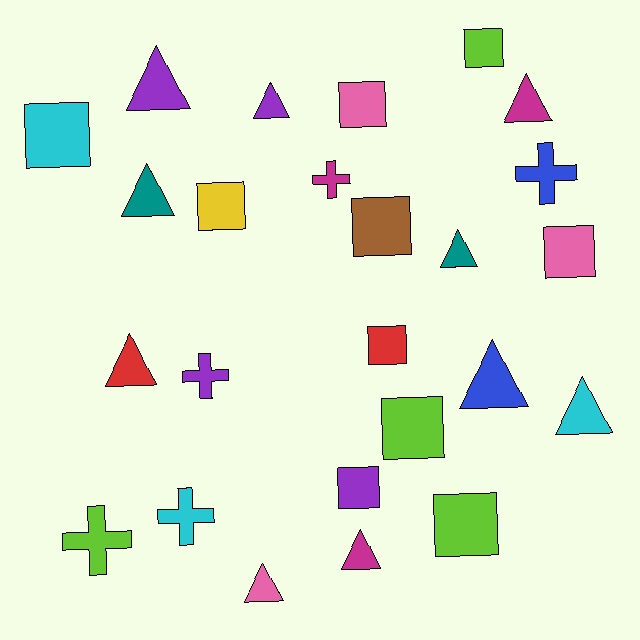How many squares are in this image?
There are 10 squares.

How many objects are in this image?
There are 25 objects.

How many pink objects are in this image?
There are 3 pink objects.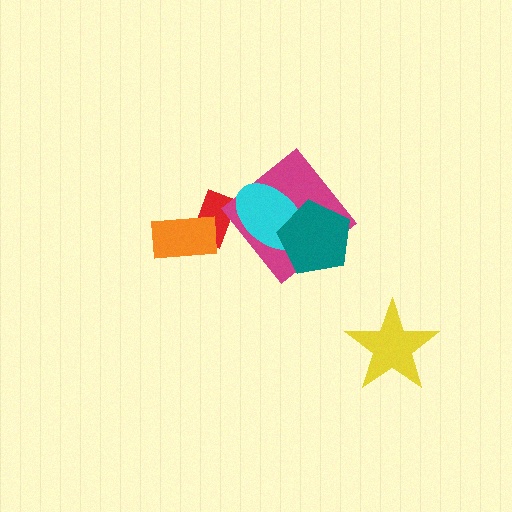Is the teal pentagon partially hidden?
No, no other shape covers it.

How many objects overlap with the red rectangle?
2 objects overlap with the red rectangle.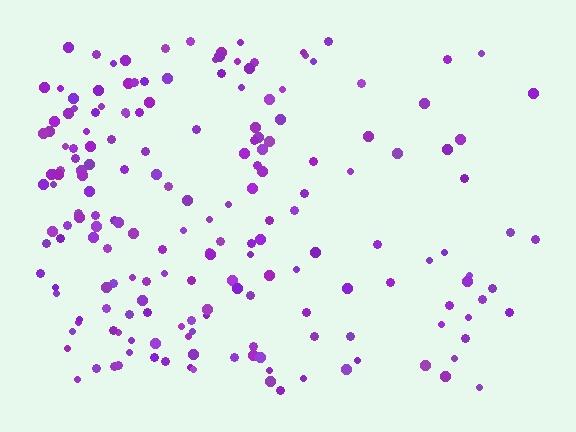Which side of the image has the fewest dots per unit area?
The right.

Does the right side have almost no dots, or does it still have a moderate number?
Still a moderate number, just noticeably fewer than the left.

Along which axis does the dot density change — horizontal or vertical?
Horizontal.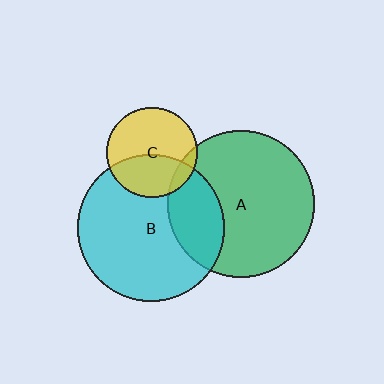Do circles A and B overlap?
Yes.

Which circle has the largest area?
Circle A (green).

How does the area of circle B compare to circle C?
Approximately 2.7 times.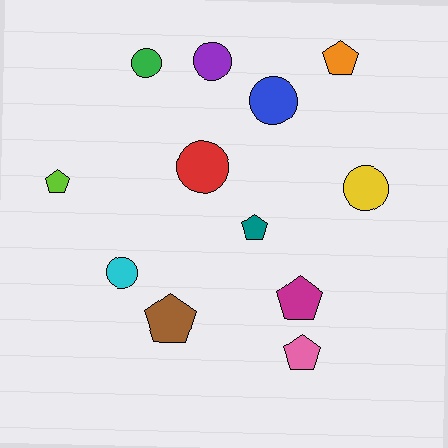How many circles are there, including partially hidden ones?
There are 6 circles.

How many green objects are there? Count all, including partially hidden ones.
There is 1 green object.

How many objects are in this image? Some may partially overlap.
There are 12 objects.